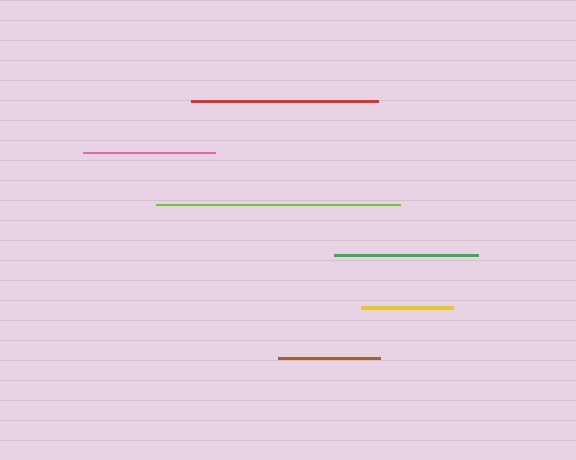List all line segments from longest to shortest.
From longest to shortest: lime, red, green, pink, brown, yellow.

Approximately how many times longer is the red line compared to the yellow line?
The red line is approximately 2.0 times the length of the yellow line.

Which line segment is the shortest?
The yellow line is the shortest at approximately 92 pixels.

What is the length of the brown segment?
The brown segment is approximately 102 pixels long.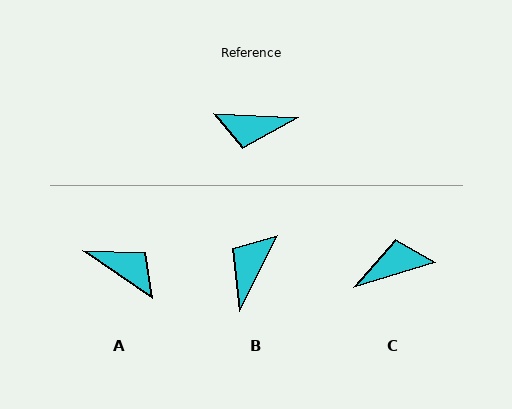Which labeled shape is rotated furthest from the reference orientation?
C, about 160 degrees away.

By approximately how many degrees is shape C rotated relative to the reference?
Approximately 160 degrees clockwise.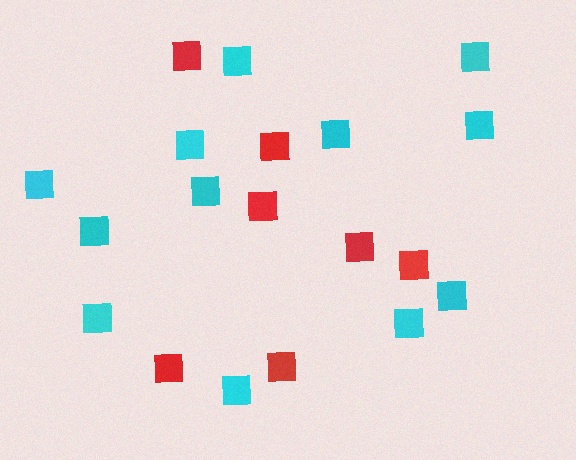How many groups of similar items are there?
There are 2 groups: one group of red squares (7) and one group of cyan squares (12).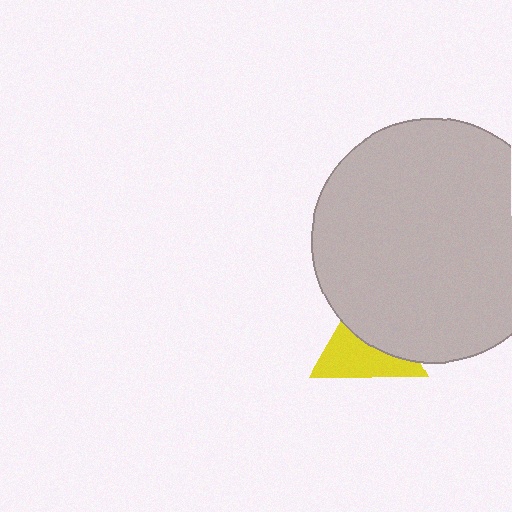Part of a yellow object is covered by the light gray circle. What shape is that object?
It is a triangle.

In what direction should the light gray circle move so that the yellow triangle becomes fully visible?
The light gray circle should move up. That is the shortest direction to clear the overlap and leave the yellow triangle fully visible.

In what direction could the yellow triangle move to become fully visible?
The yellow triangle could move down. That would shift it out from behind the light gray circle entirely.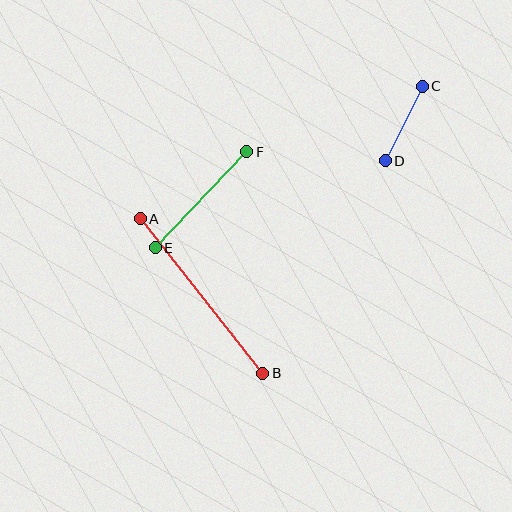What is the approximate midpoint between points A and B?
The midpoint is at approximately (202, 296) pixels.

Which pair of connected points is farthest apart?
Points A and B are farthest apart.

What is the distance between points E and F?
The distance is approximately 132 pixels.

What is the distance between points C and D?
The distance is approximately 83 pixels.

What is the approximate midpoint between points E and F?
The midpoint is at approximately (201, 200) pixels.